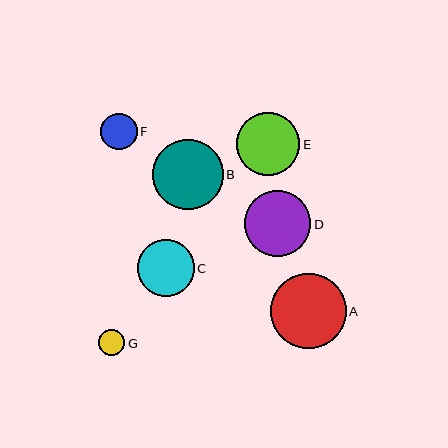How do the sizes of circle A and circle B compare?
Circle A and circle B are approximately the same size.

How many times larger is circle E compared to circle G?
Circle E is approximately 2.4 times the size of circle G.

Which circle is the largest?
Circle A is the largest with a size of approximately 75 pixels.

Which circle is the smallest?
Circle G is the smallest with a size of approximately 26 pixels.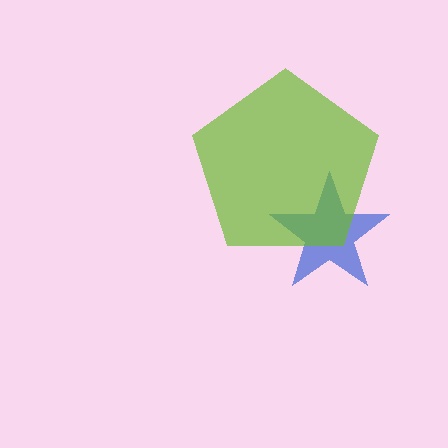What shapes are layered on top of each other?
The layered shapes are: a blue star, a lime pentagon.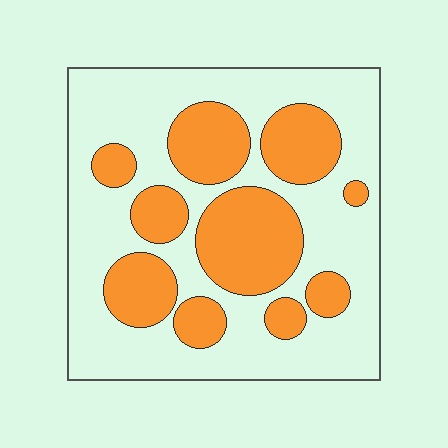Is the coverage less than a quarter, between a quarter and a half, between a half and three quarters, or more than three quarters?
Between a quarter and a half.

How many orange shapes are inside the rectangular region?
10.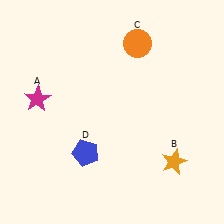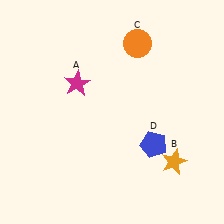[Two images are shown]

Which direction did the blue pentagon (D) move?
The blue pentagon (D) moved right.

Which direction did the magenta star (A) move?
The magenta star (A) moved right.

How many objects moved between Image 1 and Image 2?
2 objects moved between the two images.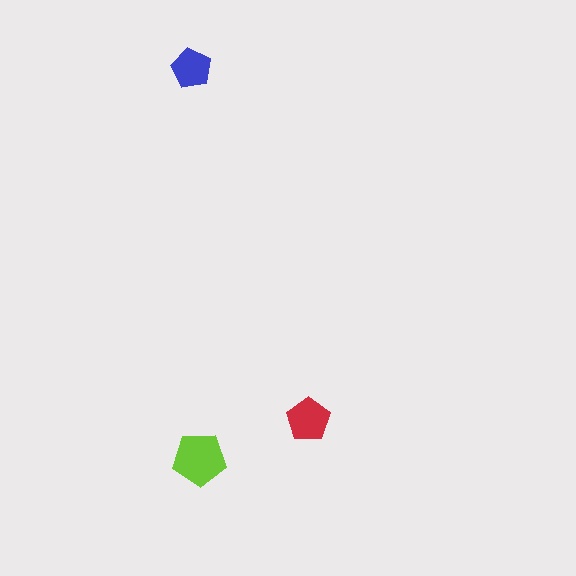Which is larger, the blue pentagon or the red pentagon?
The red one.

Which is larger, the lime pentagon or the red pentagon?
The lime one.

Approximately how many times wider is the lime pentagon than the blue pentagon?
About 1.5 times wider.